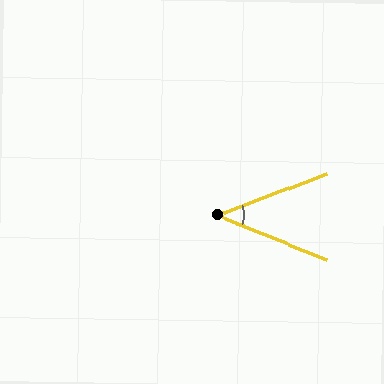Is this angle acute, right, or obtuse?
It is acute.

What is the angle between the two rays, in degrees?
Approximately 43 degrees.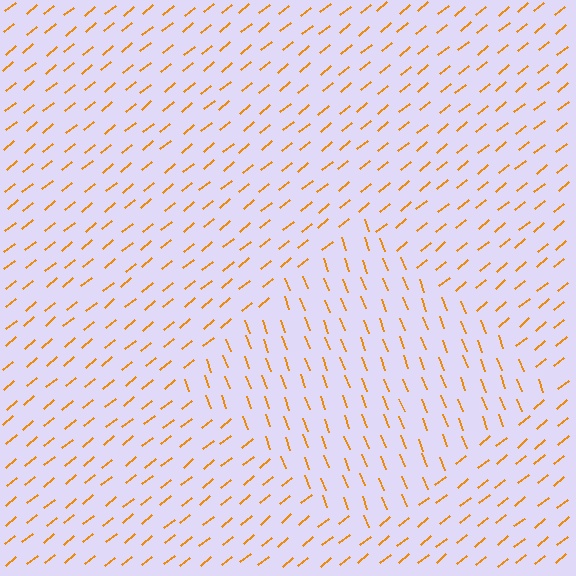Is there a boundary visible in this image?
Yes, there is a texture boundary formed by a change in line orientation.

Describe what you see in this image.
The image is filled with small orange line segments. A diamond region in the image has lines oriented differently from the surrounding lines, creating a visible texture boundary.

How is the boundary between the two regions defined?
The boundary is defined purely by a change in line orientation (approximately 71 degrees difference). All lines are the same color and thickness.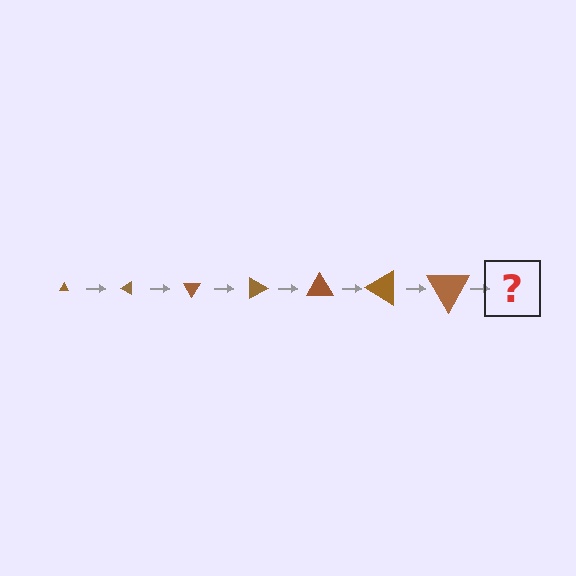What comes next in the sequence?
The next element should be a triangle, larger than the previous one and rotated 210 degrees from the start.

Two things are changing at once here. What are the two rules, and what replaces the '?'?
The two rules are that the triangle grows larger each step and it rotates 30 degrees each step. The '?' should be a triangle, larger than the previous one and rotated 210 degrees from the start.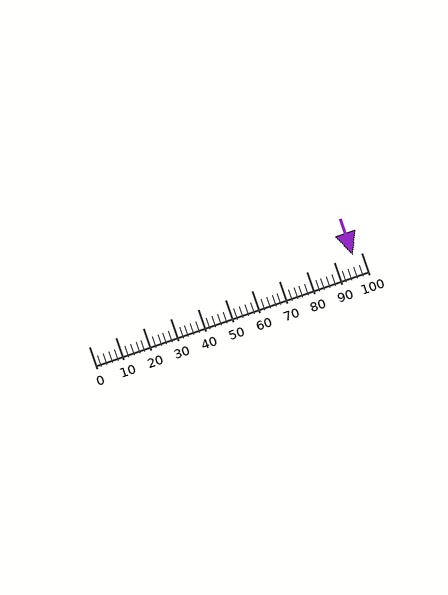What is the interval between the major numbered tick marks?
The major tick marks are spaced 10 units apart.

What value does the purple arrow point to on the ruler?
The purple arrow points to approximately 97.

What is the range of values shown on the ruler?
The ruler shows values from 0 to 100.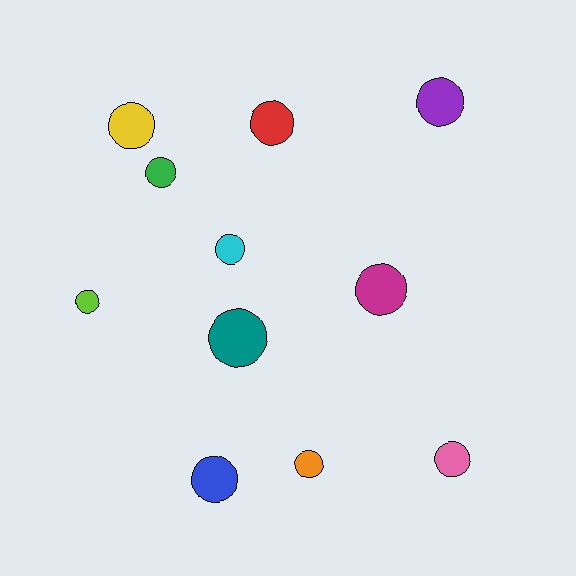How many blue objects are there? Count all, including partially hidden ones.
There is 1 blue object.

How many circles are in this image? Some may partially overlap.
There are 11 circles.